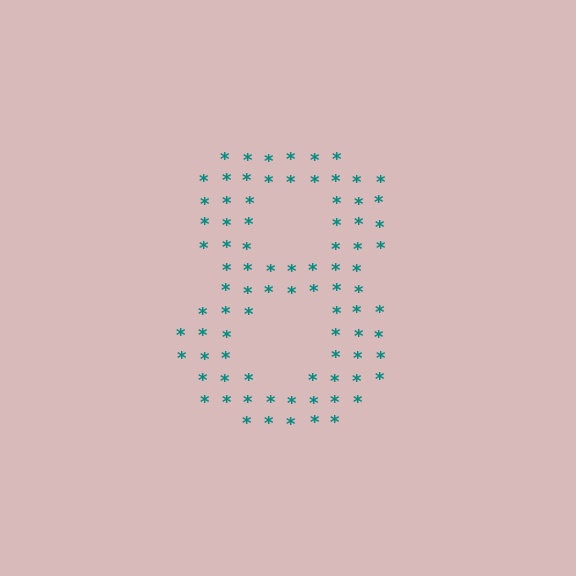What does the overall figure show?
The overall figure shows the digit 8.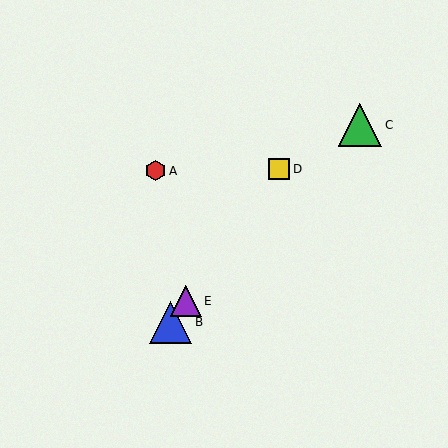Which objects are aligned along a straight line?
Objects B, D, E are aligned along a straight line.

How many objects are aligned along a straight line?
3 objects (B, D, E) are aligned along a straight line.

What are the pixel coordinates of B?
Object B is at (171, 322).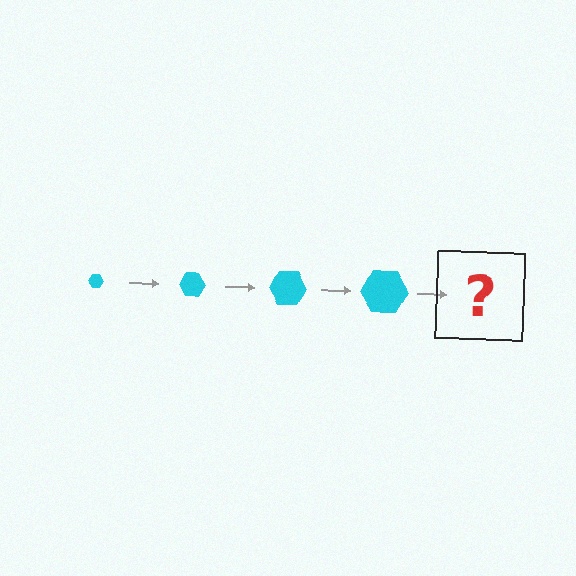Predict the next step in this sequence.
The next step is a cyan hexagon, larger than the previous one.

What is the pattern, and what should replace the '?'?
The pattern is that the hexagon gets progressively larger each step. The '?' should be a cyan hexagon, larger than the previous one.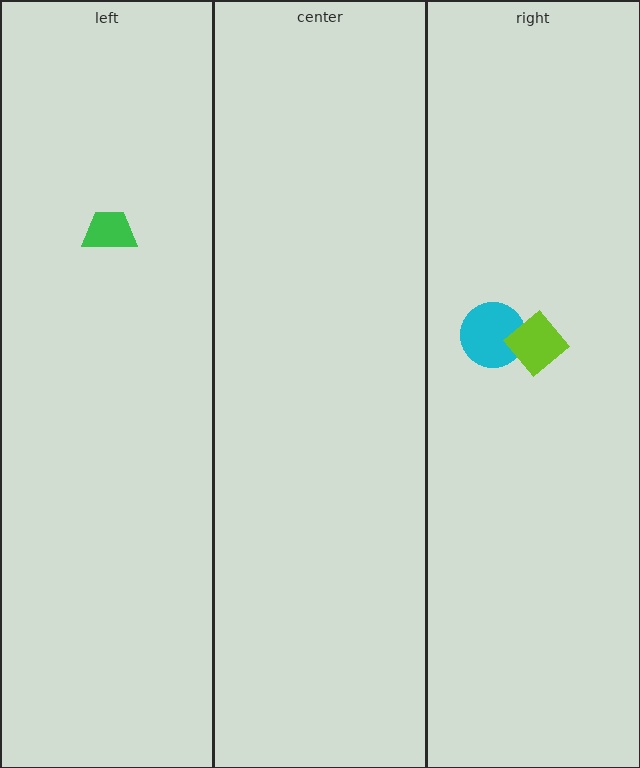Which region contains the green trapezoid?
The left region.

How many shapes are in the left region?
1.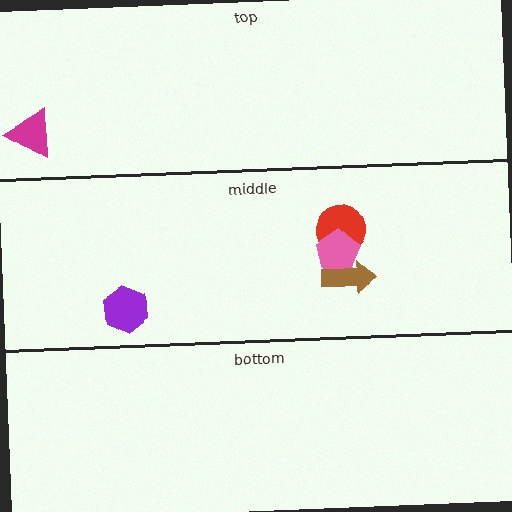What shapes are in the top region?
The magenta triangle.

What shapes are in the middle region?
The red circle, the pink pentagon, the purple hexagon, the brown arrow.